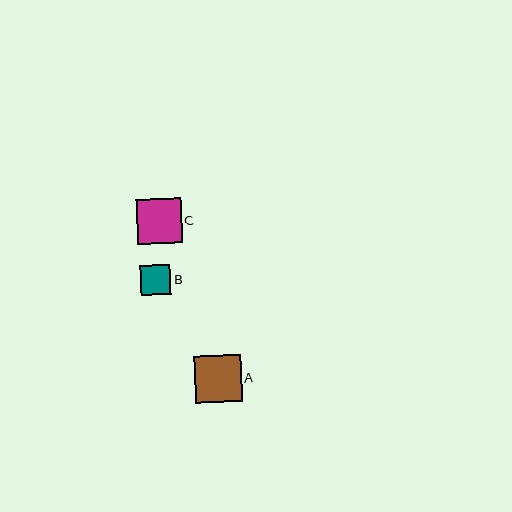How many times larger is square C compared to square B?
Square C is approximately 1.5 times the size of square B.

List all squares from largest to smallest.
From largest to smallest: A, C, B.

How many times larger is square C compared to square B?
Square C is approximately 1.5 times the size of square B.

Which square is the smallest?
Square B is the smallest with a size of approximately 30 pixels.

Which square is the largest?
Square A is the largest with a size of approximately 47 pixels.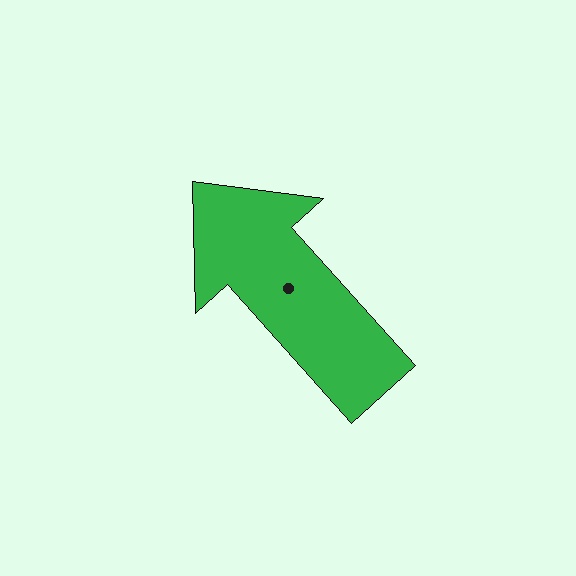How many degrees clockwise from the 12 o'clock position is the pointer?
Approximately 318 degrees.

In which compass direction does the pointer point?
Northwest.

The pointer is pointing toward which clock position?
Roughly 11 o'clock.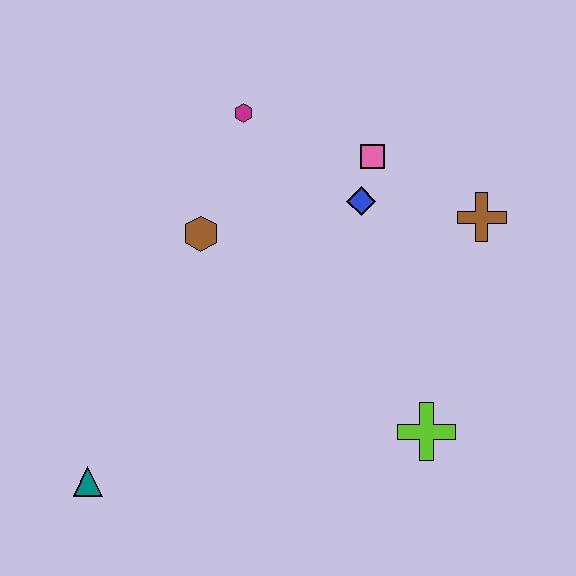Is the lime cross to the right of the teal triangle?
Yes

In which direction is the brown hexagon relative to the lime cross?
The brown hexagon is to the left of the lime cross.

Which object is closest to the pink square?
The blue diamond is closest to the pink square.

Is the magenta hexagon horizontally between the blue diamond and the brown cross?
No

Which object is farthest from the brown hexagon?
The lime cross is farthest from the brown hexagon.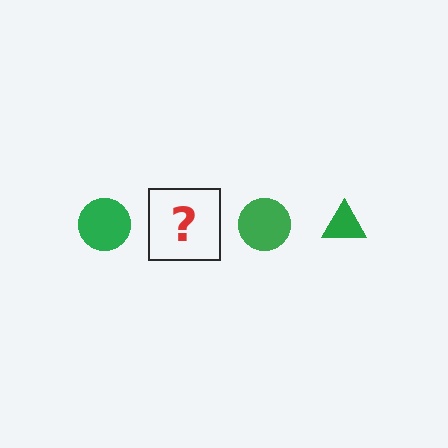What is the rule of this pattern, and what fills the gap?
The rule is that the pattern cycles through circle, triangle shapes in green. The gap should be filled with a green triangle.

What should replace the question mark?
The question mark should be replaced with a green triangle.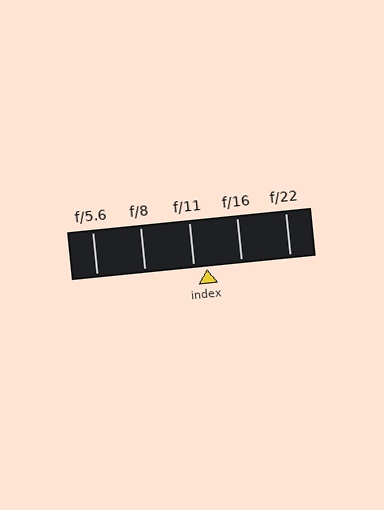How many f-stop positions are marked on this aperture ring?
There are 5 f-stop positions marked.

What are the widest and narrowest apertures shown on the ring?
The widest aperture shown is f/5.6 and the narrowest is f/22.